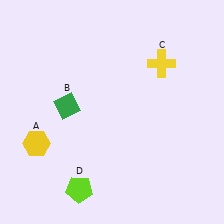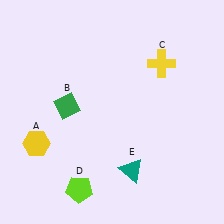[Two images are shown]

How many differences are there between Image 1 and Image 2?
There is 1 difference between the two images.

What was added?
A teal triangle (E) was added in Image 2.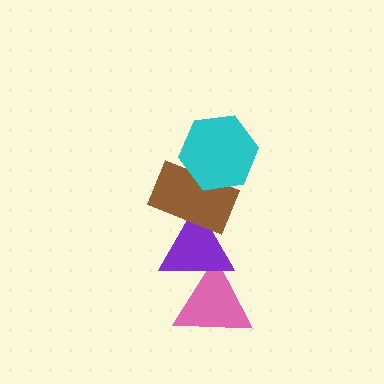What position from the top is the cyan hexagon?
The cyan hexagon is 1st from the top.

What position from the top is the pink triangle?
The pink triangle is 4th from the top.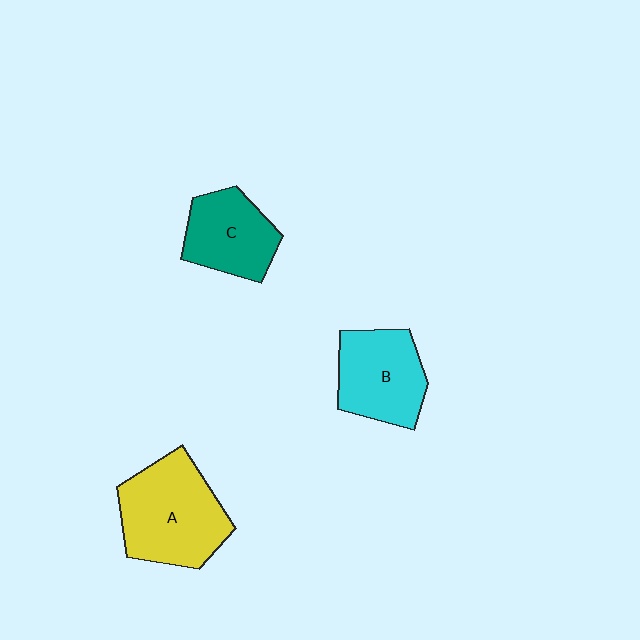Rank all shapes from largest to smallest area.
From largest to smallest: A (yellow), B (cyan), C (teal).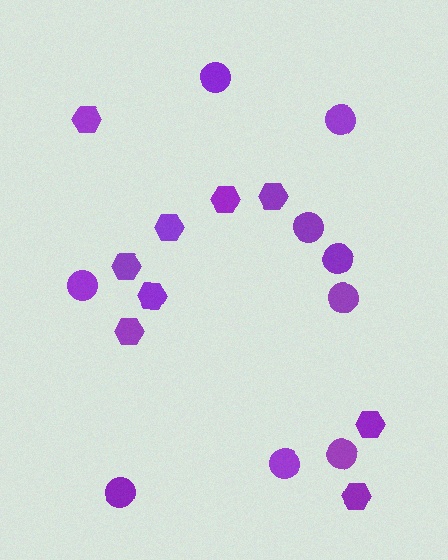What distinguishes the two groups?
There are 2 groups: one group of hexagons (9) and one group of circles (9).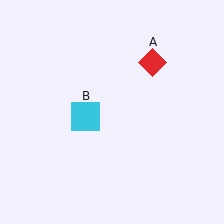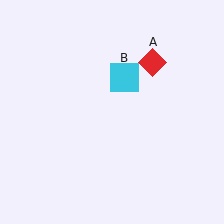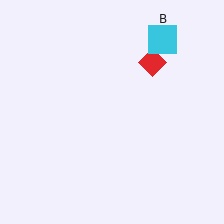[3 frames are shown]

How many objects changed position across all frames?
1 object changed position: cyan square (object B).